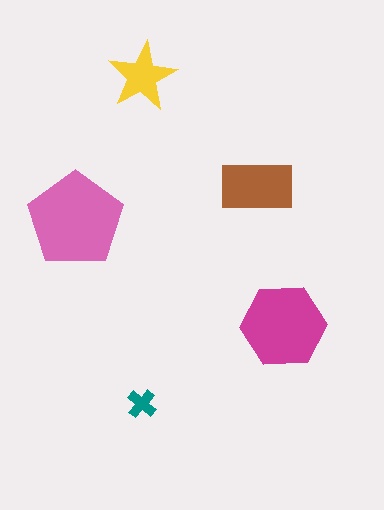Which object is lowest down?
The teal cross is bottommost.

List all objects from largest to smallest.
The pink pentagon, the magenta hexagon, the brown rectangle, the yellow star, the teal cross.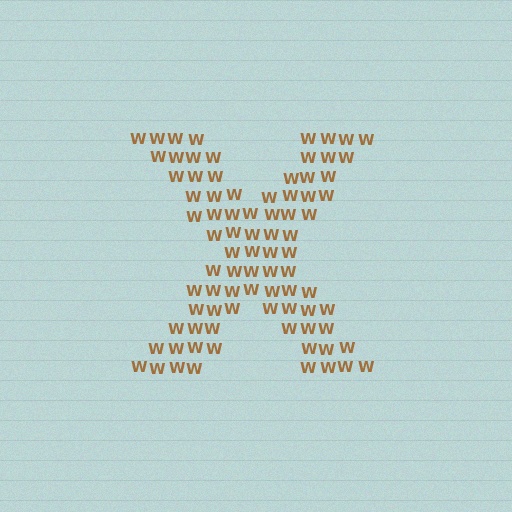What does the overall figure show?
The overall figure shows the letter X.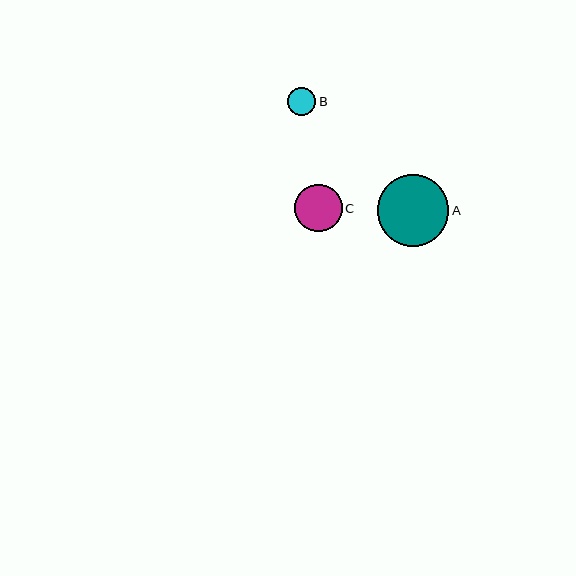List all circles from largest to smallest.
From largest to smallest: A, C, B.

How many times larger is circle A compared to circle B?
Circle A is approximately 2.5 times the size of circle B.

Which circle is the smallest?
Circle B is the smallest with a size of approximately 29 pixels.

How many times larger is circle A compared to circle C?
Circle A is approximately 1.5 times the size of circle C.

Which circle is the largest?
Circle A is the largest with a size of approximately 72 pixels.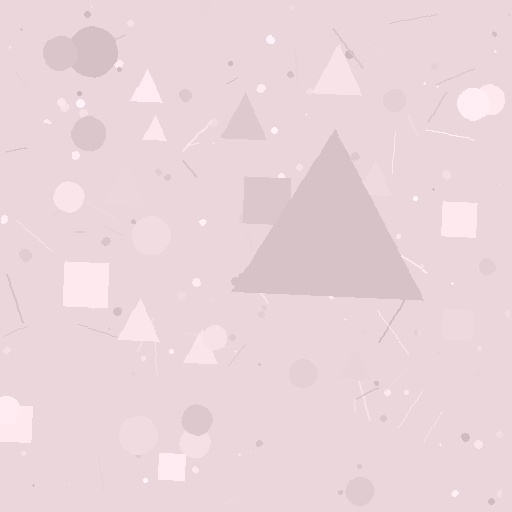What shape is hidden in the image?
A triangle is hidden in the image.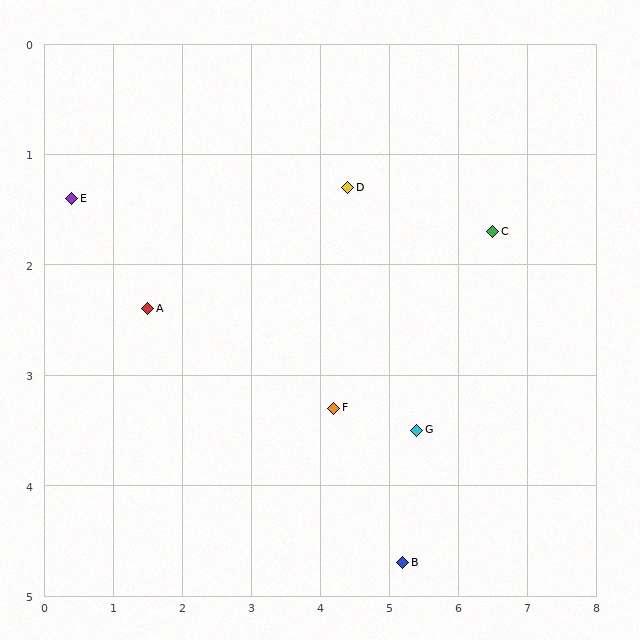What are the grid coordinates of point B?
Point B is at approximately (5.2, 4.7).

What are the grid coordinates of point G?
Point G is at approximately (5.4, 3.5).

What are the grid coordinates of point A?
Point A is at approximately (1.5, 2.4).